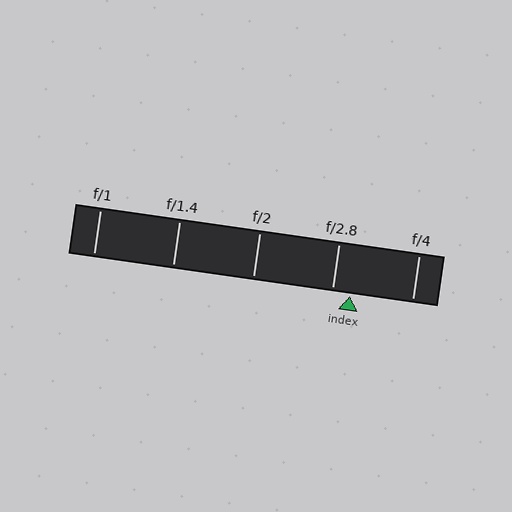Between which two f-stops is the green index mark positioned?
The index mark is between f/2.8 and f/4.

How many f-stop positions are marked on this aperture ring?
There are 5 f-stop positions marked.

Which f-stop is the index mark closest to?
The index mark is closest to f/2.8.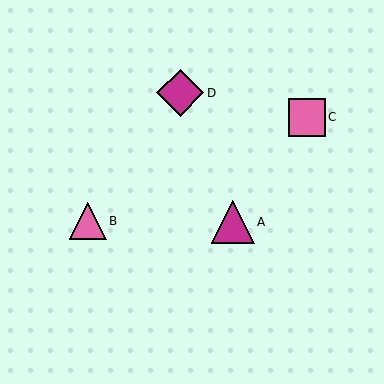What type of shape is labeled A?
Shape A is a magenta triangle.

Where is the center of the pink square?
The center of the pink square is at (307, 117).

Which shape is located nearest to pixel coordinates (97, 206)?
The pink triangle (labeled B) at (88, 221) is nearest to that location.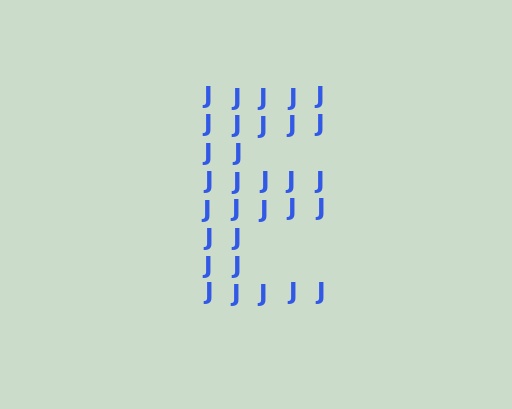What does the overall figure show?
The overall figure shows the letter E.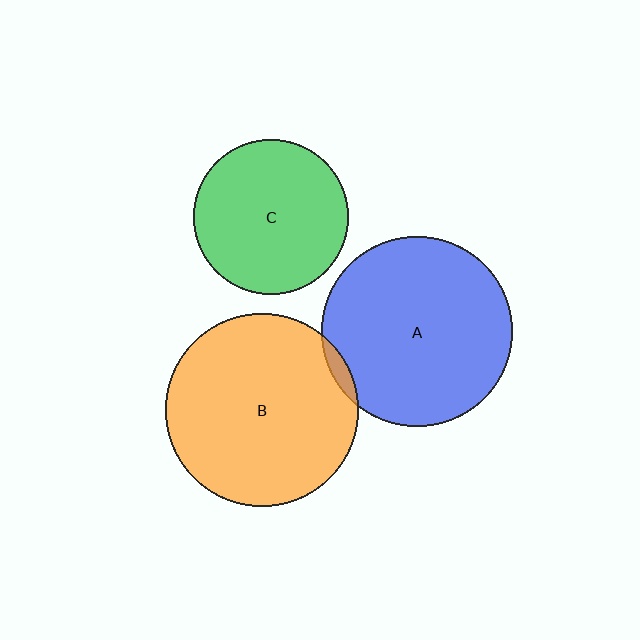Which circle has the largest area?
Circle B (orange).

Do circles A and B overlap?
Yes.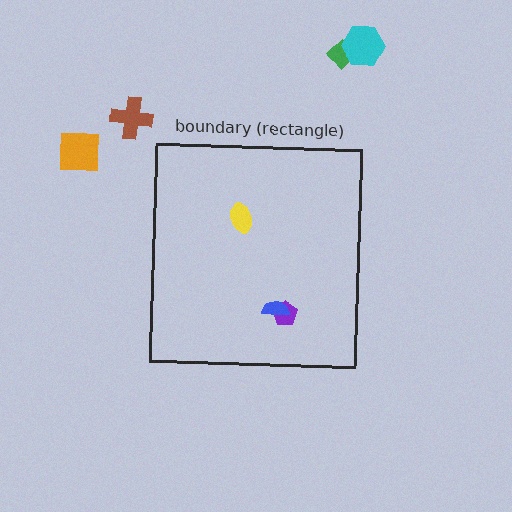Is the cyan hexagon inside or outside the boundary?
Outside.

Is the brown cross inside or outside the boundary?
Outside.